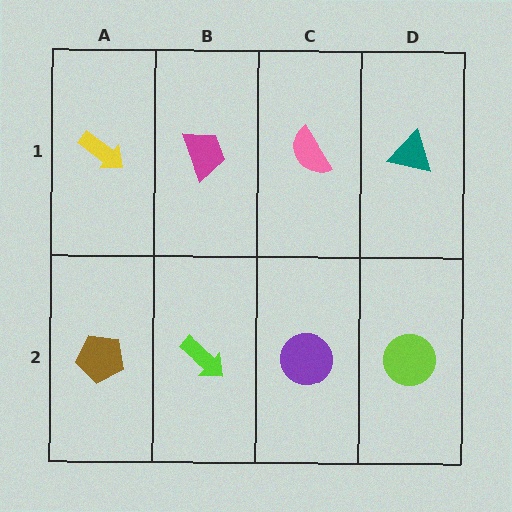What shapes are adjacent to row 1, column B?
A lime arrow (row 2, column B), a yellow arrow (row 1, column A), a pink semicircle (row 1, column C).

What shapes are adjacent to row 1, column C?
A purple circle (row 2, column C), a magenta trapezoid (row 1, column B), a teal triangle (row 1, column D).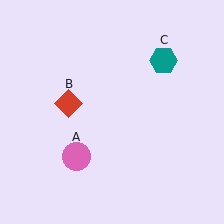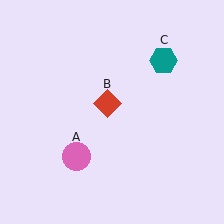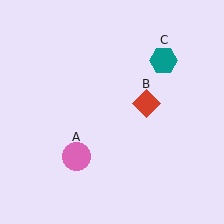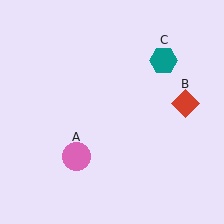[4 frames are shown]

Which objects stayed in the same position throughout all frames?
Pink circle (object A) and teal hexagon (object C) remained stationary.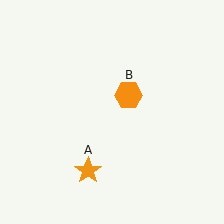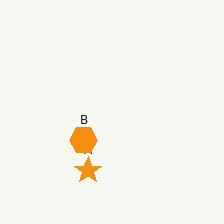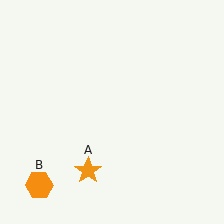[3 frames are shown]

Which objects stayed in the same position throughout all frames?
Orange star (object A) remained stationary.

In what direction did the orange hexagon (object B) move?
The orange hexagon (object B) moved down and to the left.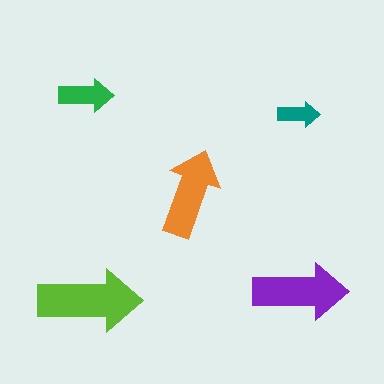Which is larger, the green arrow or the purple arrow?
The purple one.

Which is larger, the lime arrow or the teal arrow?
The lime one.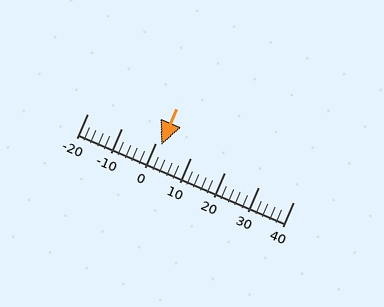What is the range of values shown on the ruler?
The ruler shows values from -20 to 40.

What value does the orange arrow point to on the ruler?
The orange arrow points to approximately 2.